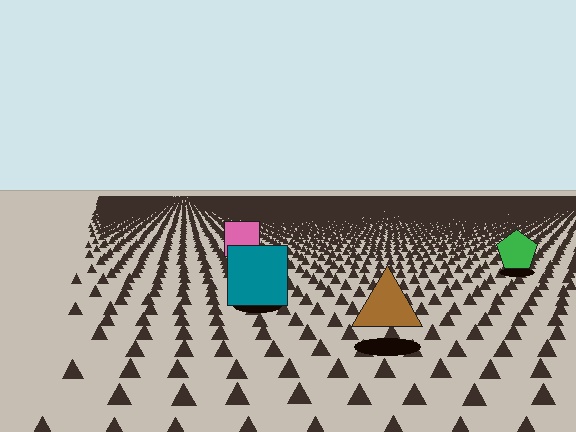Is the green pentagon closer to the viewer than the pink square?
Yes. The green pentagon is closer — you can tell from the texture gradient: the ground texture is coarser near it.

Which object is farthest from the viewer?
The pink square is farthest from the viewer. It appears smaller and the ground texture around it is denser.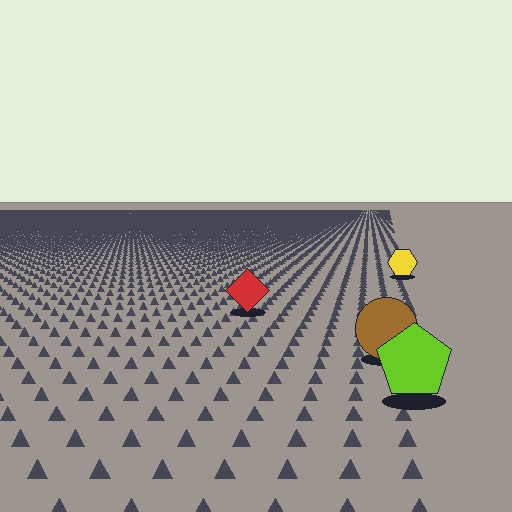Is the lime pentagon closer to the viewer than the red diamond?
Yes. The lime pentagon is closer — you can tell from the texture gradient: the ground texture is coarser near it.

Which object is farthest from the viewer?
The yellow hexagon is farthest from the viewer. It appears smaller and the ground texture around it is denser.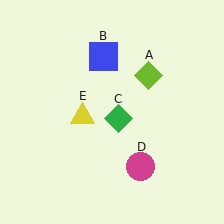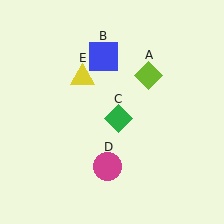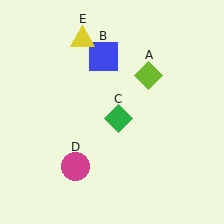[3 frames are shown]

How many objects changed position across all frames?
2 objects changed position: magenta circle (object D), yellow triangle (object E).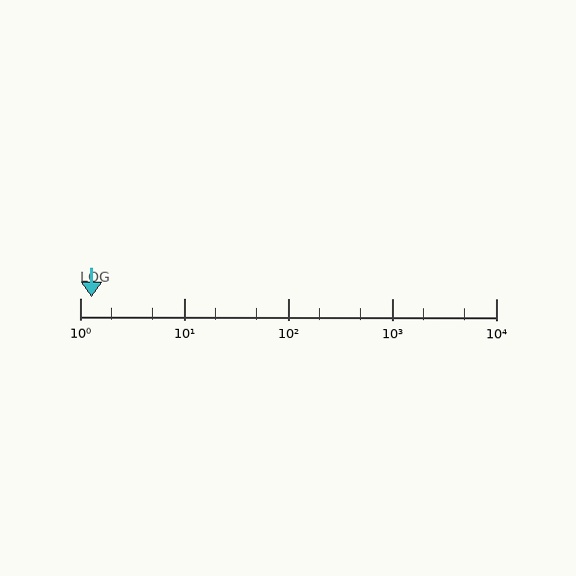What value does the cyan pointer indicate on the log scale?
The pointer indicates approximately 1.3.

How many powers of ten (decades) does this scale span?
The scale spans 4 decades, from 1 to 10000.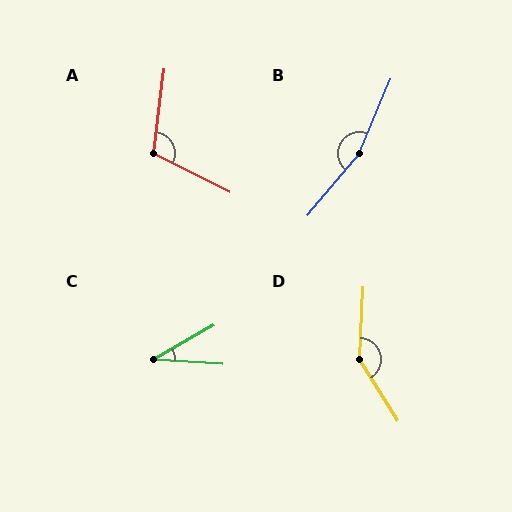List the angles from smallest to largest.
C (34°), A (109°), D (145°), B (163°).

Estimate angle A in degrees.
Approximately 109 degrees.